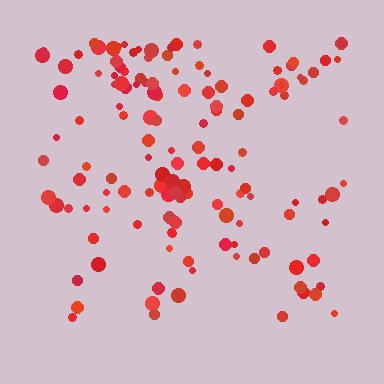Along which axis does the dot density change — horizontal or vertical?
Vertical.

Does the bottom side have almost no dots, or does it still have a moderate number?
Still a moderate number, just noticeably fewer than the top.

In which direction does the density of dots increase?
From bottom to top, with the top side densest.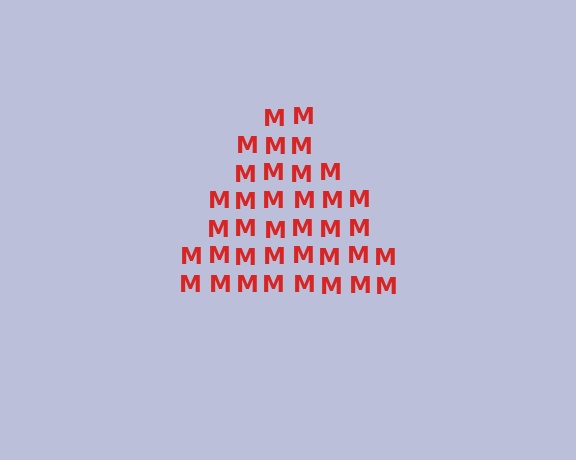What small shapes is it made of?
It is made of small letter M's.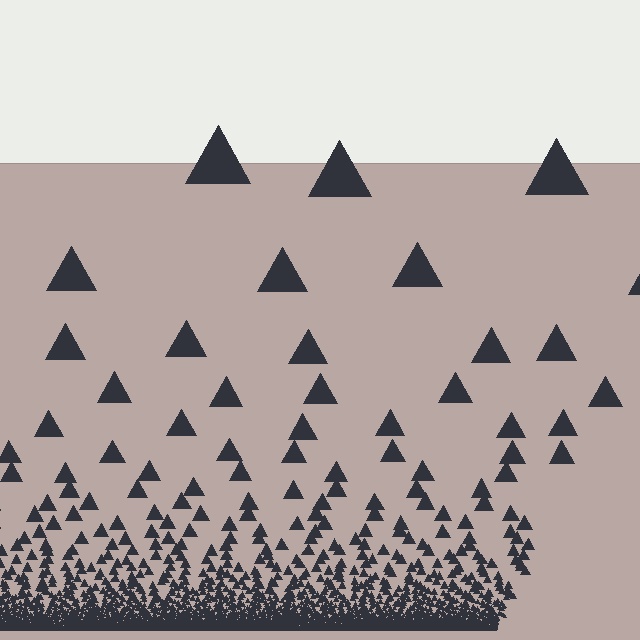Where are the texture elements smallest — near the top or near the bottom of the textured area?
Near the bottom.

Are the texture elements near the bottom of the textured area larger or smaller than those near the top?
Smaller. The gradient is inverted — elements near the bottom are smaller and denser.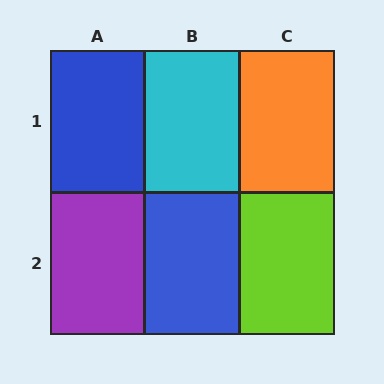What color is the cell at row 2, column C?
Lime.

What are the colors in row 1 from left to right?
Blue, cyan, orange.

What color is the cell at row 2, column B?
Blue.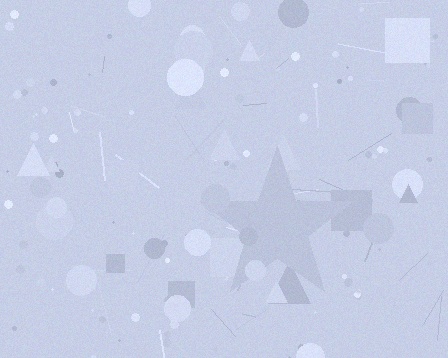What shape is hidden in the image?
A star is hidden in the image.